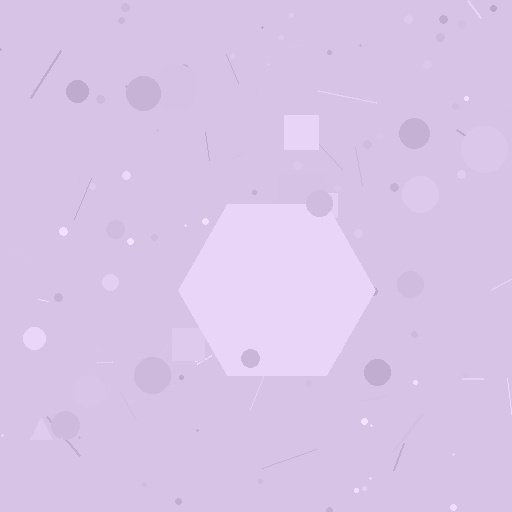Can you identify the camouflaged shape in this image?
The camouflaged shape is a hexagon.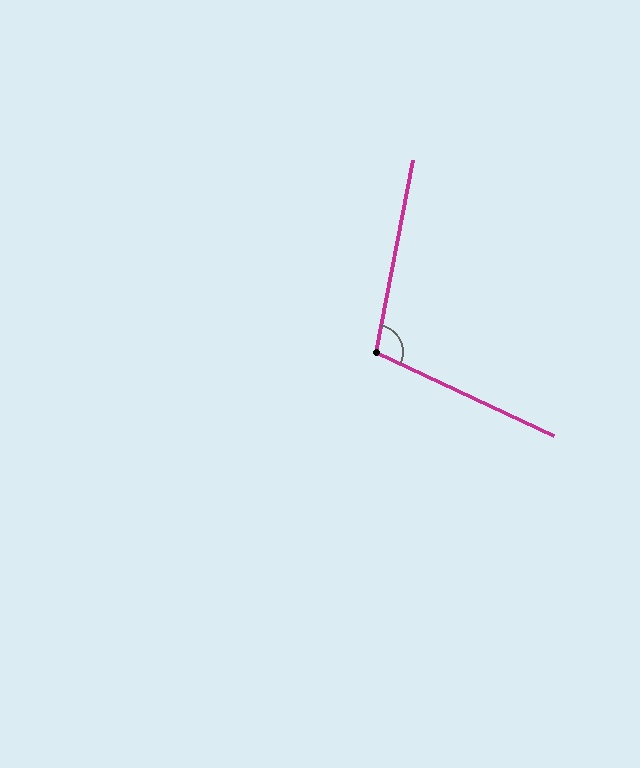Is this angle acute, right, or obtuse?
It is obtuse.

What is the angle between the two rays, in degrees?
Approximately 104 degrees.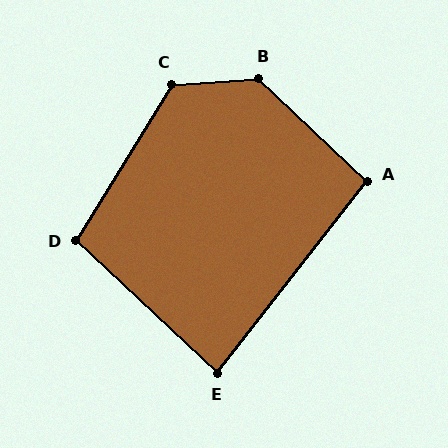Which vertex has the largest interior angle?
B, at approximately 133 degrees.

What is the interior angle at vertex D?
Approximately 101 degrees (obtuse).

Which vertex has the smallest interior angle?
E, at approximately 85 degrees.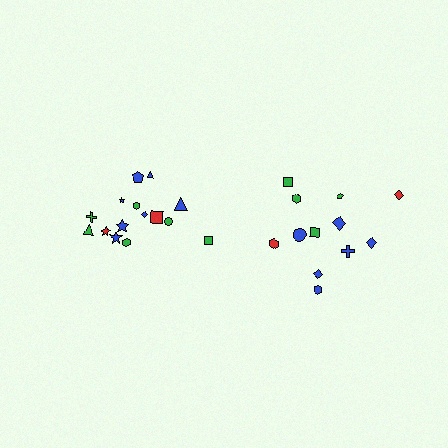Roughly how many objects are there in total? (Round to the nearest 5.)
Roughly 25 objects in total.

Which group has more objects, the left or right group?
The left group.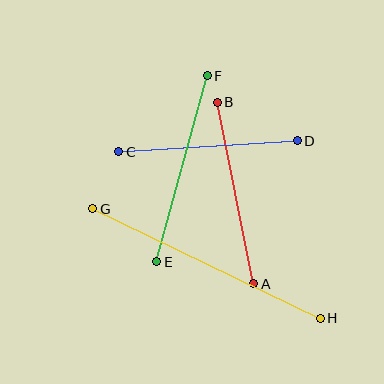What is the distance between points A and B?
The distance is approximately 185 pixels.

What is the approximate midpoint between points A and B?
The midpoint is at approximately (235, 193) pixels.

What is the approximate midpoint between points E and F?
The midpoint is at approximately (182, 169) pixels.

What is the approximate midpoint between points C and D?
The midpoint is at approximately (208, 146) pixels.